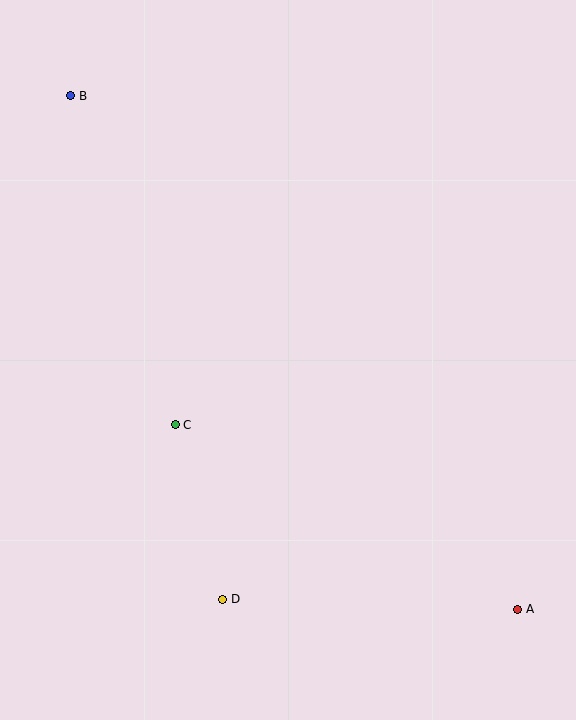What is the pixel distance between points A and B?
The distance between A and B is 680 pixels.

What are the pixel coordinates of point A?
Point A is at (518, 609).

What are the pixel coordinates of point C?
Point C is at (175, 425).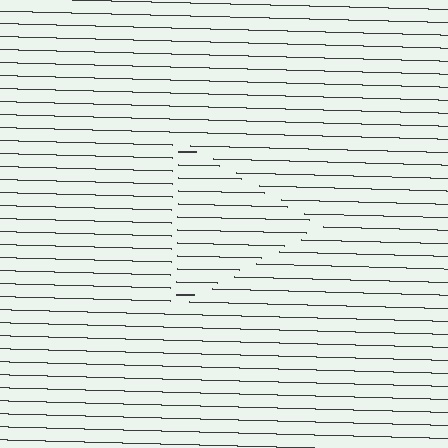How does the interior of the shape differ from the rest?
The interior of the shape contains the same grating, shifted by half a period — the contour is defined by the phase discontinuity where line-ends from the inner and outer gratings abut.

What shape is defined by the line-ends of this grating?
An illusory triangle. The interior of the shape contains the same grating, shifted by half a period — the contour is defined by the phase discontinuity where line-ends from the inner and outer gratings abut.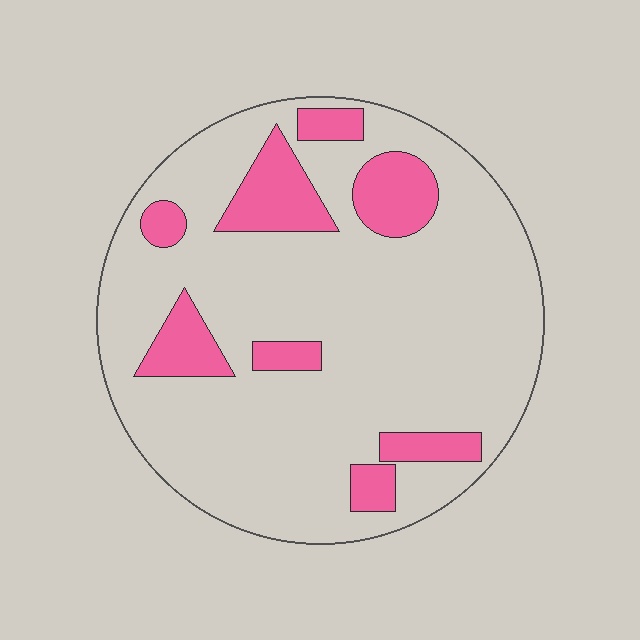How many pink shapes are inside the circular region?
8.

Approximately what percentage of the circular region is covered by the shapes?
Approximately 20%.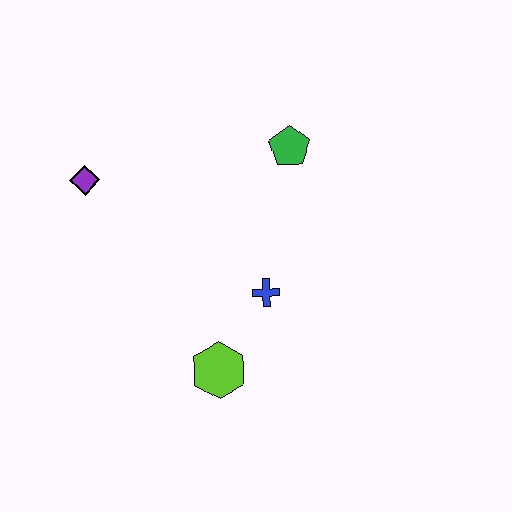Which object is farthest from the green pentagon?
The lime hexagon is farthest from the green pentagon.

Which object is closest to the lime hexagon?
The blue cross is closest to the lime hexagon.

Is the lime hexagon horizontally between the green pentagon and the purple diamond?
Yes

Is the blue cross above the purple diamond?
No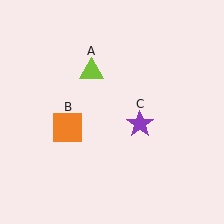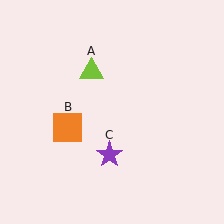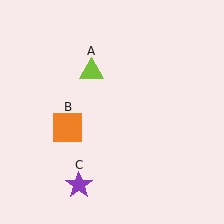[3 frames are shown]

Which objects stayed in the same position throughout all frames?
Lime triangle (object A) and orange square (object B) remained stationary.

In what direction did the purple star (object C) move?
The purple star (object C) moved down and to the left.